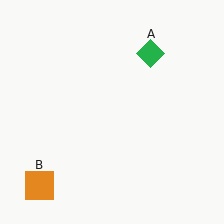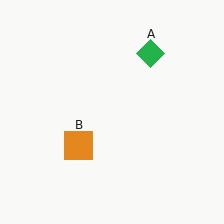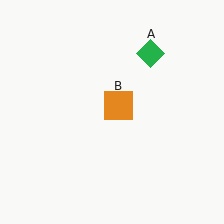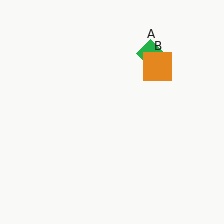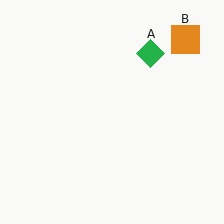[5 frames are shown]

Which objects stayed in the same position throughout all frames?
Green diamond (object A) remained stationary.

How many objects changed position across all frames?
1 object changed position: orange square (object B).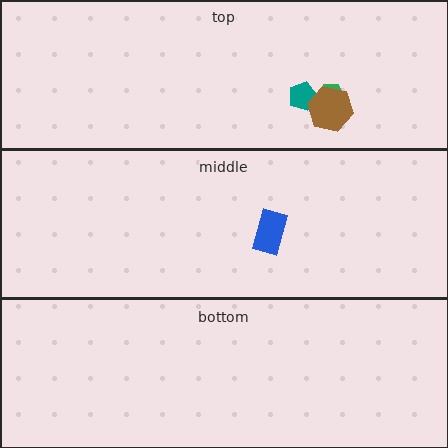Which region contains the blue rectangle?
The middle region.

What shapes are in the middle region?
The blue rectangle.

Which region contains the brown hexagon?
The top region.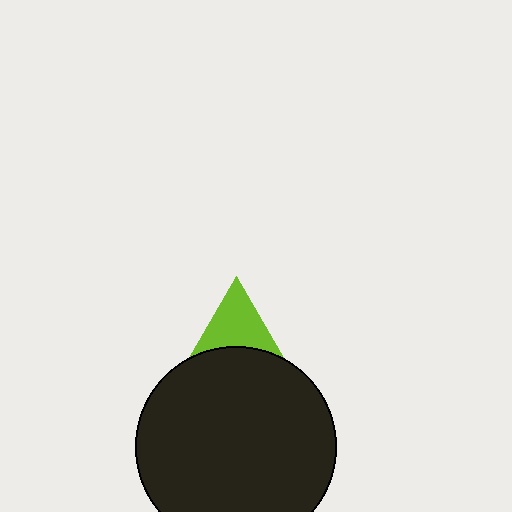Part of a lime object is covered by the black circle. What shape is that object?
It is a triangle.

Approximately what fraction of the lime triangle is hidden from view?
Roughly 41% of the lime triangle is hidden behind the black circle.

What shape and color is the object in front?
The object in front is a black circle.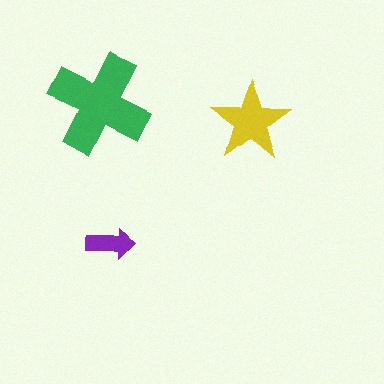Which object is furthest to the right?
The yellow star is rightmost.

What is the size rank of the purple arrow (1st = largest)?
3rd.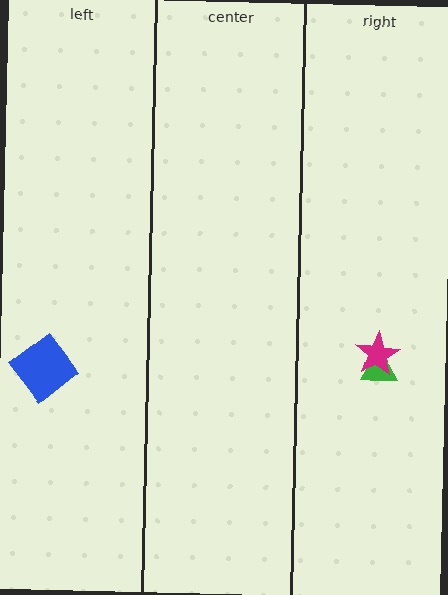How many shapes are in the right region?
2.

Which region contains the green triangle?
The right region.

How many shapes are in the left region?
1.